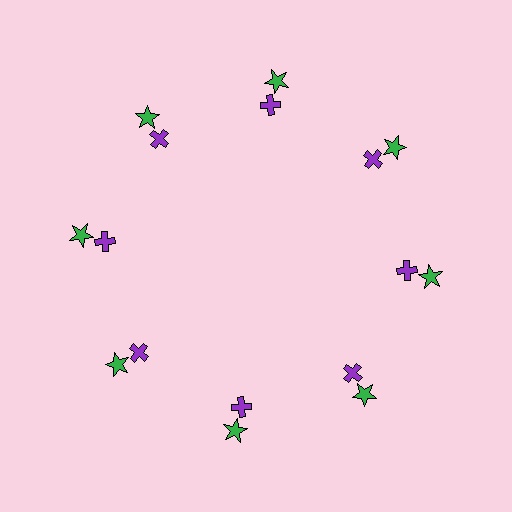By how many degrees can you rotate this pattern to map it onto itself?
The pattern maps onto itself every 45 degrees of rotation.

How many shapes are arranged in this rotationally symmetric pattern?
There are 16 shapes, arranged in 8 groups of 2.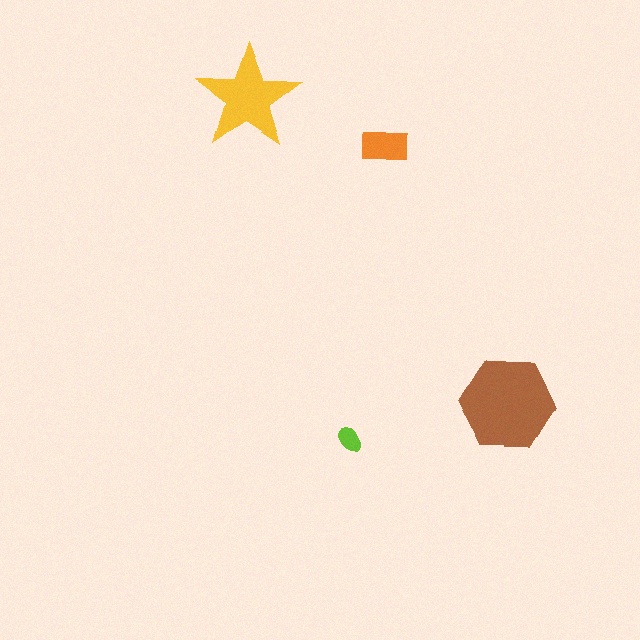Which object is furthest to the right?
The brown hexagon is rightmost.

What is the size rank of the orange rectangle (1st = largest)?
3rd.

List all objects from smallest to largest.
The lime ellipse, the orange rectangle, the yellow star, the brown hexagon.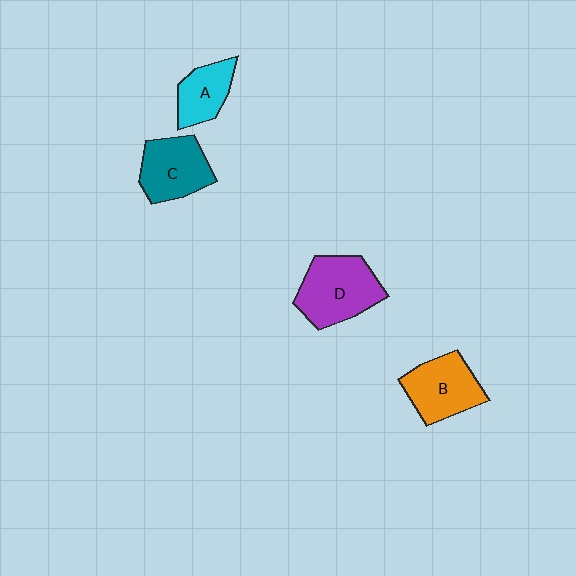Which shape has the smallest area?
Shape A (cyan).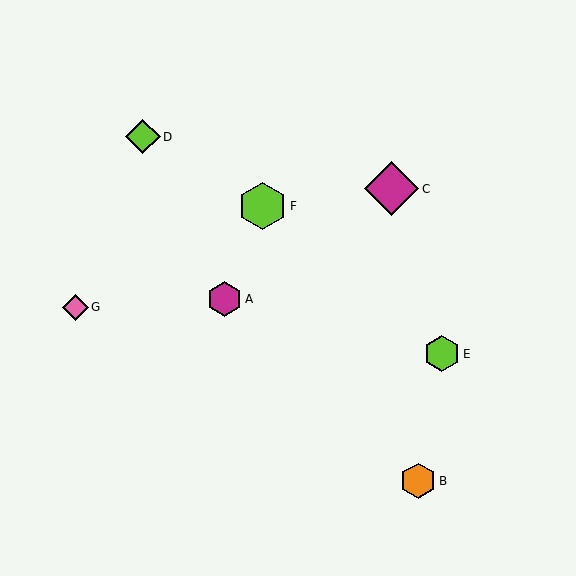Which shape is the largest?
The magenta diamond (labeled C) is the largest.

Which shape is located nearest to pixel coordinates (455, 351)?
The lime hexagon (labeled E) at (442, 354) is nearest to that location.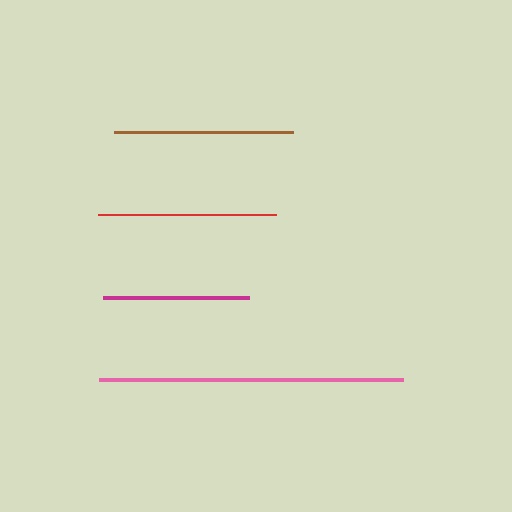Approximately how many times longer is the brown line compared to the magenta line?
The brown line is approximately 1.2 times the length of the magenta line.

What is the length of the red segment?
The red segment is approximately 178 pixels long.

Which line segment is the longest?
The pink line is the longest at approximately 304 pixels.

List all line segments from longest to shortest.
From longest to shortest: pink, brown, red, magenta.